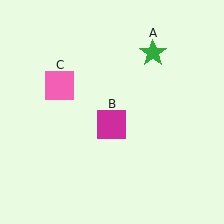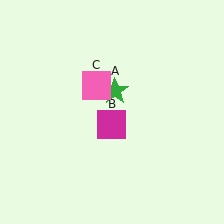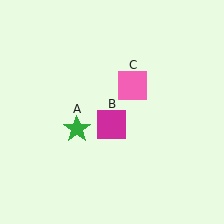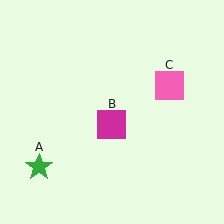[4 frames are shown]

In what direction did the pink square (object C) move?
The pink square (object C) moved right.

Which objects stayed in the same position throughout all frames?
Magenta square (object B) remained stationary.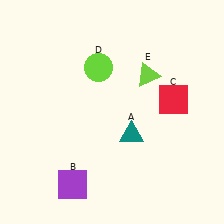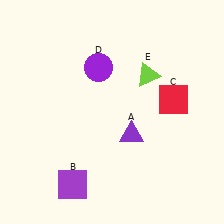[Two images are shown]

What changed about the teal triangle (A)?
In Image 1, A is teal. In Image 2, it changed to purple.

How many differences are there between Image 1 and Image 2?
There are 2 differences between the two images.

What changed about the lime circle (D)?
In Image 1, D is lime. In Image 2, it changed to purple.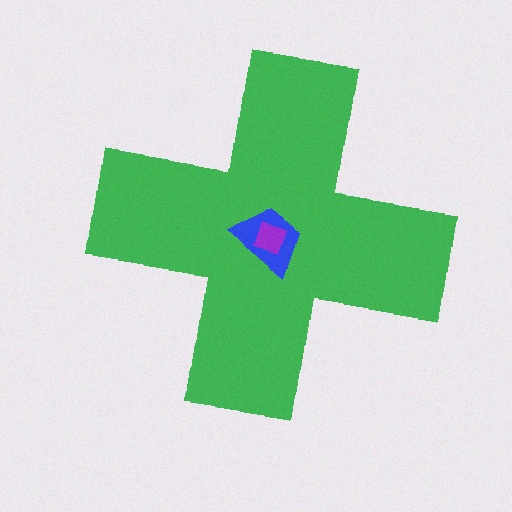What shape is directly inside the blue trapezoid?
The purple diamond.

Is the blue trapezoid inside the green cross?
Yes.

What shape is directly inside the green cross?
The blue trapezoid.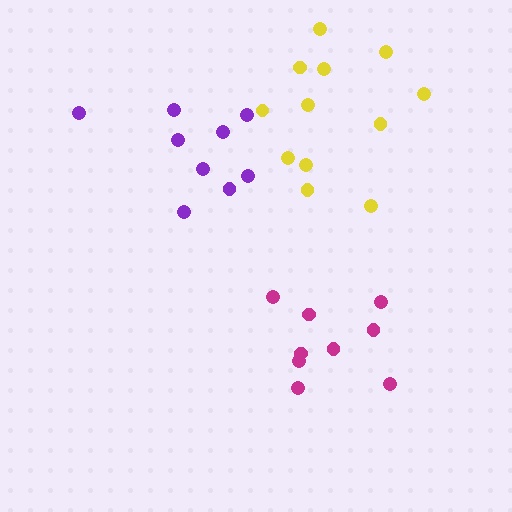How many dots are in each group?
Group 1: 9 dots, Group 2: 9 dots, Group 3: 12 dots (30 total).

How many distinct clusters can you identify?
There are 3 distinct clusters.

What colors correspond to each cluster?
The clusters are colored: purple, magenta, yellow.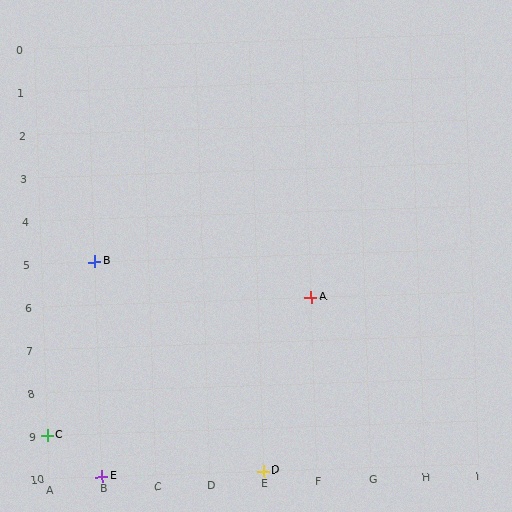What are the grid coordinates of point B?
Point B is at grid coordinates (B, 5).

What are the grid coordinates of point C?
Point C is at grid coordinates (A, 9).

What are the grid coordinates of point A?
Point A is at grid coordinates (F, 6).